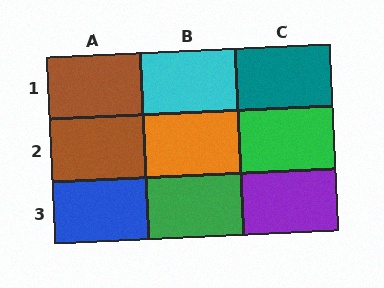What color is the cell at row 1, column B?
Cyan.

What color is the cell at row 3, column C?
Purple.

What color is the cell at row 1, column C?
Teal.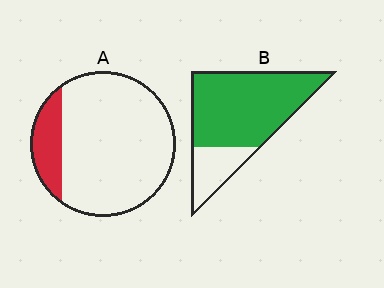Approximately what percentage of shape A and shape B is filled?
A is approximately 15% and B is approximately 75%.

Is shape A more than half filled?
No.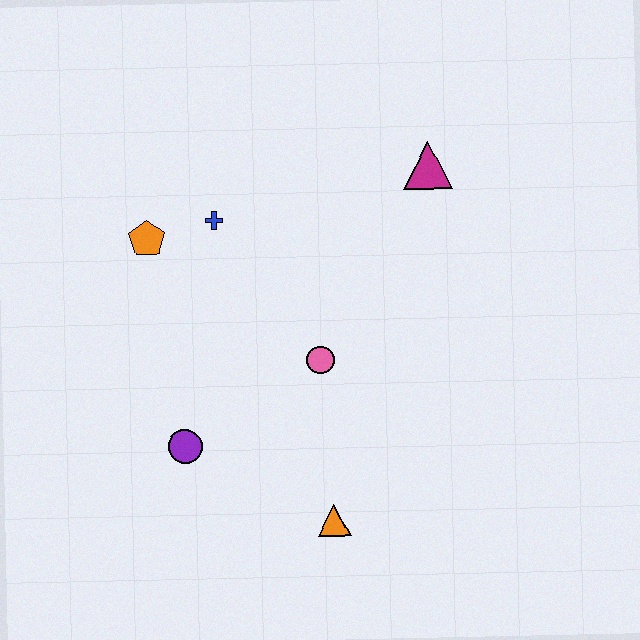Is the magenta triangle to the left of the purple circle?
No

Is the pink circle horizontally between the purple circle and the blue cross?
No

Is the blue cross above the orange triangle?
Yes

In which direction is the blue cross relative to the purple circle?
The blue cross is above the purple circle.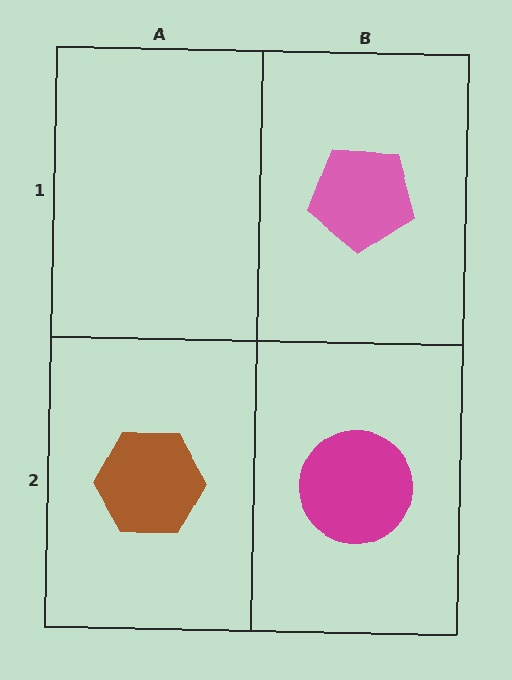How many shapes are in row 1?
1 shape.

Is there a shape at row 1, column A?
No, that cell is empty.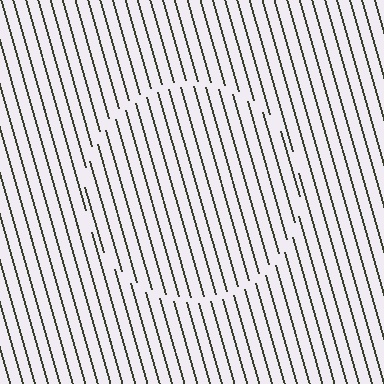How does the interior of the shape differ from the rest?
The interior of the shape contains the same grating, shifted by half a period — the contour is defined by the phase discontinuity where line-ends from the inner and outer gratings abut.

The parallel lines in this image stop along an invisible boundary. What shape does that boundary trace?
An illusory circle. The interior of the shape contains the same grating, shifted by half a period — the contour is defined by the phase discontinuity where line-ends from the inner and outer gratings abut.